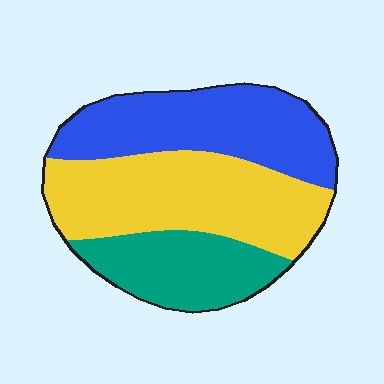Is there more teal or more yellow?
Yellow.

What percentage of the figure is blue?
Blue covers roughly 35% of the figure.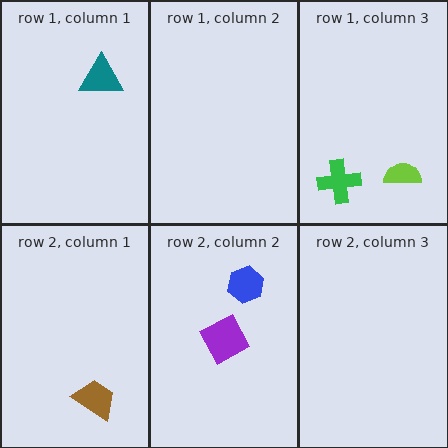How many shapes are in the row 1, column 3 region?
2.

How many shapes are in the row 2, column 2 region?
2.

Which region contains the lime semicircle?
The row 1, column 3 region.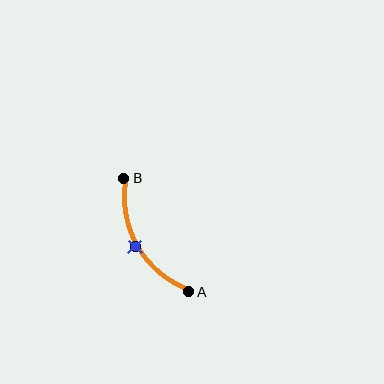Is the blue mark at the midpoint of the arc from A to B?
Yes. The blue mark lies on the arc at equal arc-length from both A and B — it is the arc midpoint.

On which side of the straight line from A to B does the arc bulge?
The arc bulges to the left of the straight line connecting A and B.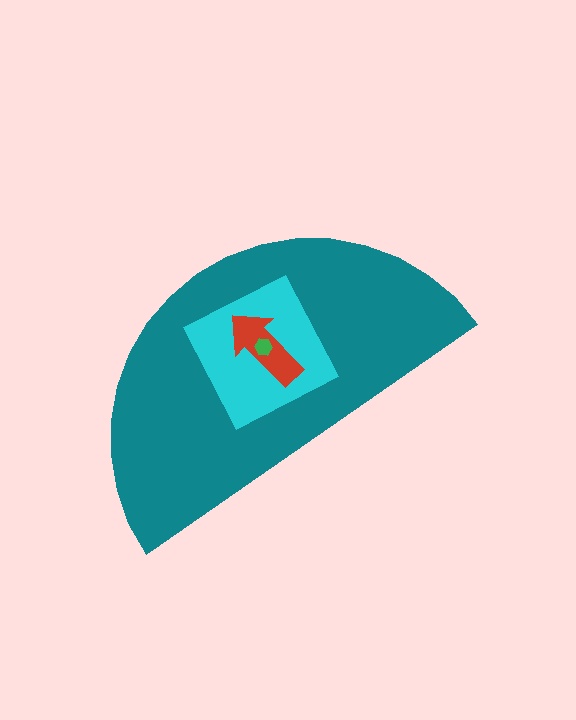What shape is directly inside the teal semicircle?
The cyan diamond.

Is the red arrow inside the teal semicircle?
Yes.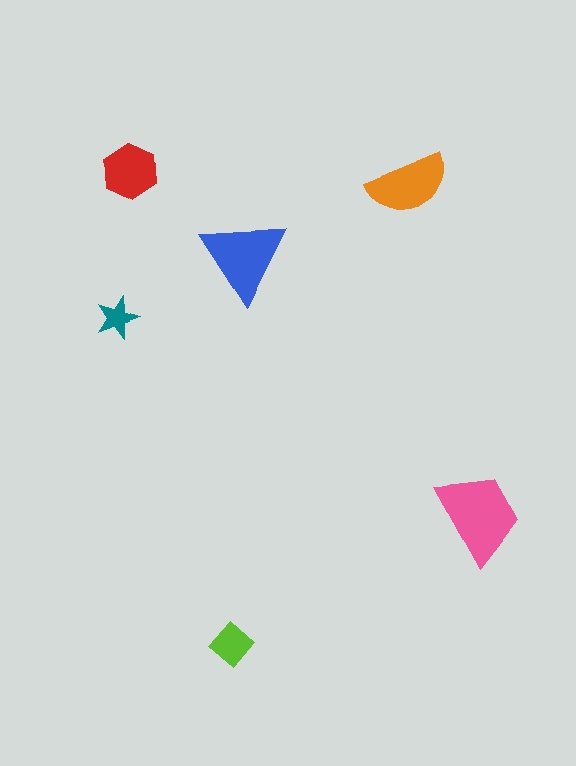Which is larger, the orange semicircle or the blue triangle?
The blue triangle.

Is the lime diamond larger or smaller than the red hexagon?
Smaller.